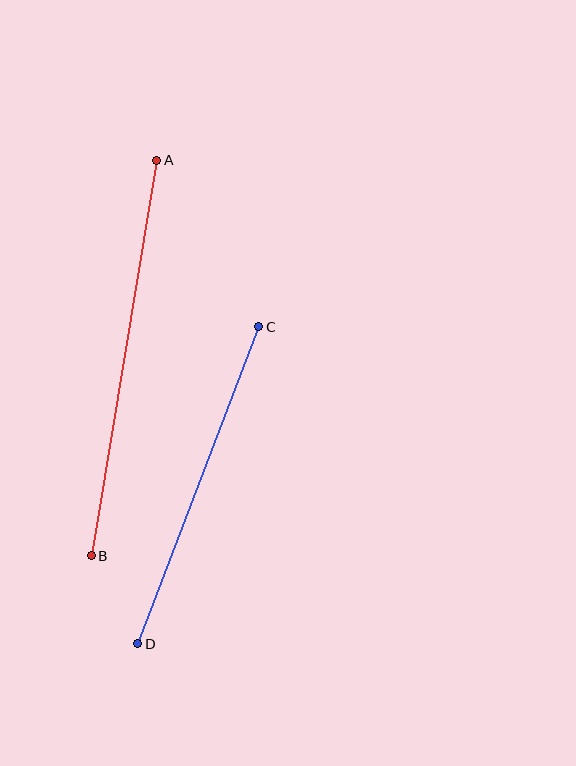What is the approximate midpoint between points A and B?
The midpoint is at approximately (124, 358) pixels.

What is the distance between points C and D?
The distance is approximately 340 pixels.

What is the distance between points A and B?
The distance is approximately 401 pixels.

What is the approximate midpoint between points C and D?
The midpoint is at approximately (198, 485) pixels.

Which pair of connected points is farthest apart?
Points A and B are farthest apart.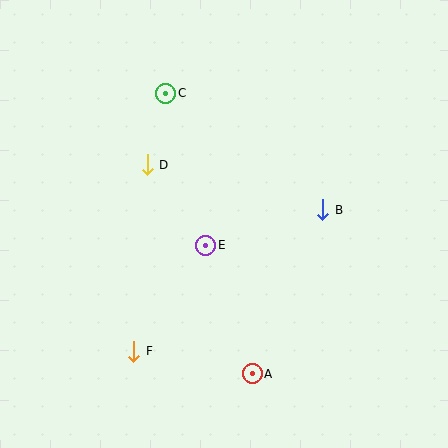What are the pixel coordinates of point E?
Point E is at (206, 245).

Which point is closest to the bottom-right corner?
Point A is closest to the bottom-right corner.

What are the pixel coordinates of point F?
Point F is at (134, 351).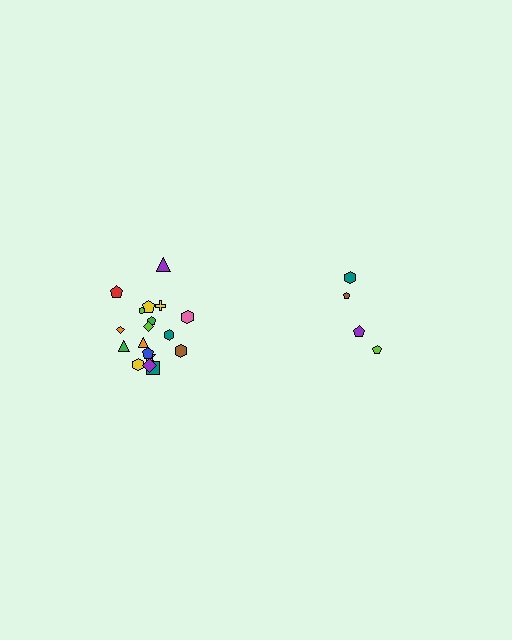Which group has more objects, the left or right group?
The left group.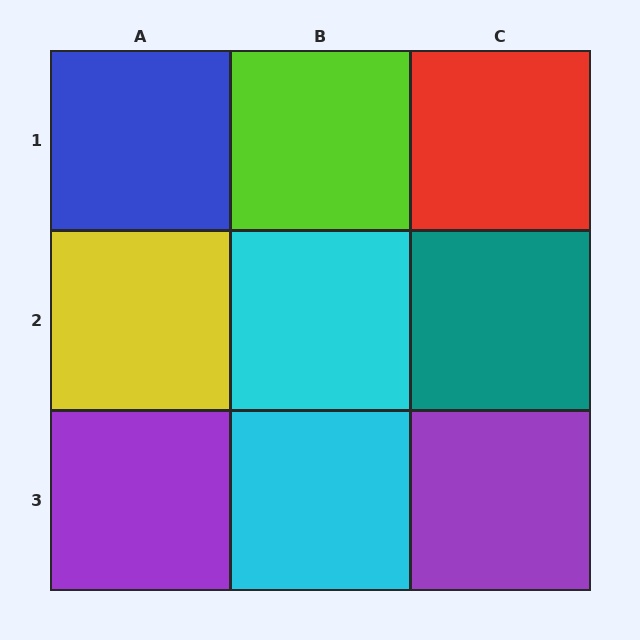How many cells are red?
1 cell is red.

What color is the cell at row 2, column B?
Cyan.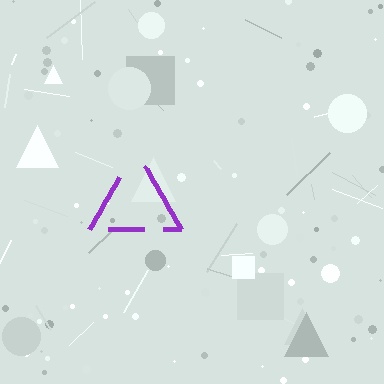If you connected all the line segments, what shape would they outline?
They would outline a triangle.